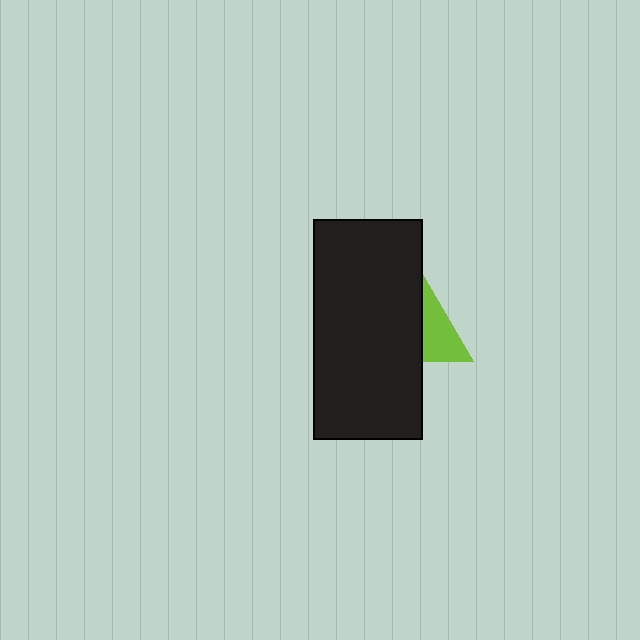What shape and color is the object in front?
The object in front is a black rectangle.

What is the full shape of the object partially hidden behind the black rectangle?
The partially hidden object is a lime triangle.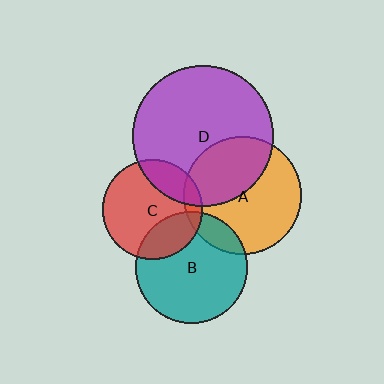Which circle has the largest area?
Circle D (purple).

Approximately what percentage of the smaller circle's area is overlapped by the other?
Approximately 15%.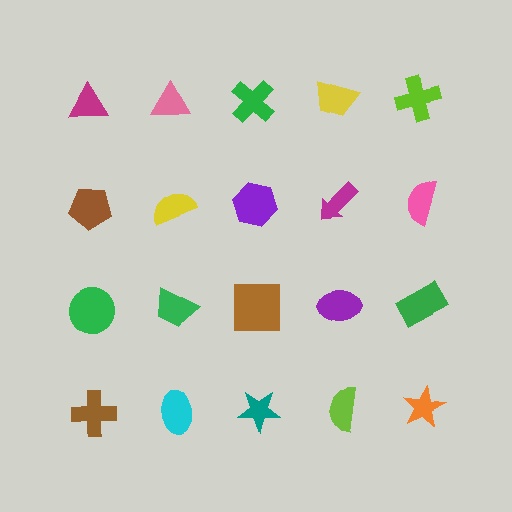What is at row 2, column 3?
A purple hexagon.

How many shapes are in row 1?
5 shapes.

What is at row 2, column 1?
A brown pentagon.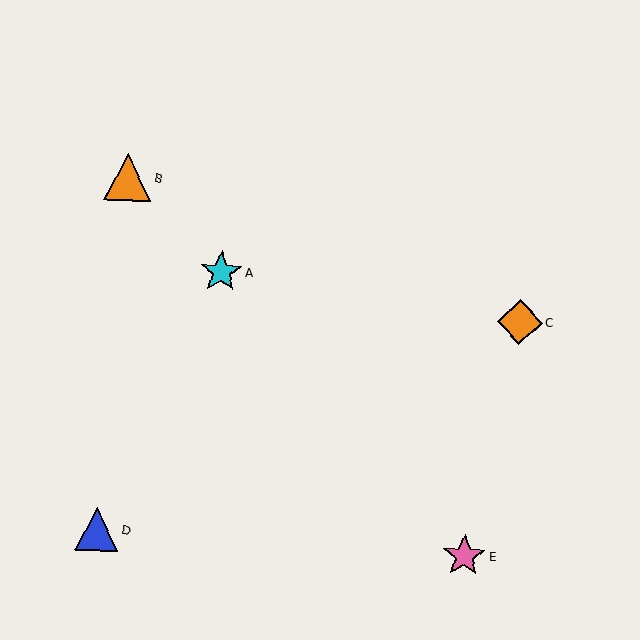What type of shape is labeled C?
Shape C is an orange diamond.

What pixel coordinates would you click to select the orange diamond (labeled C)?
Click at (520, 322) to select the orange diamond C.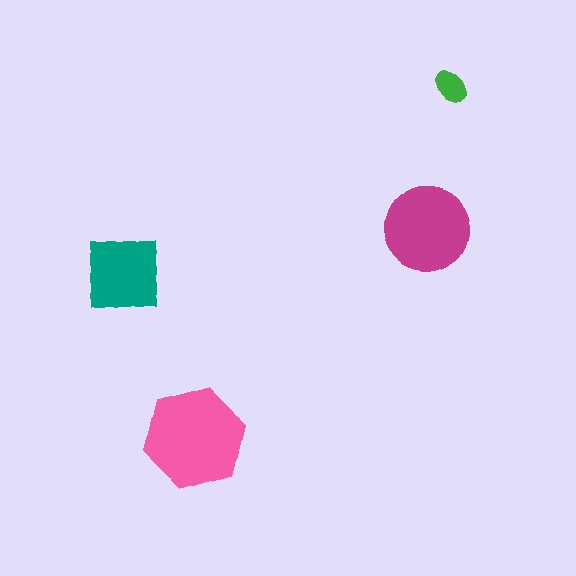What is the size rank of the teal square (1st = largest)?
3rd.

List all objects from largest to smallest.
The pink hexagon, the magenta circle, the teal square, the green ellipse.